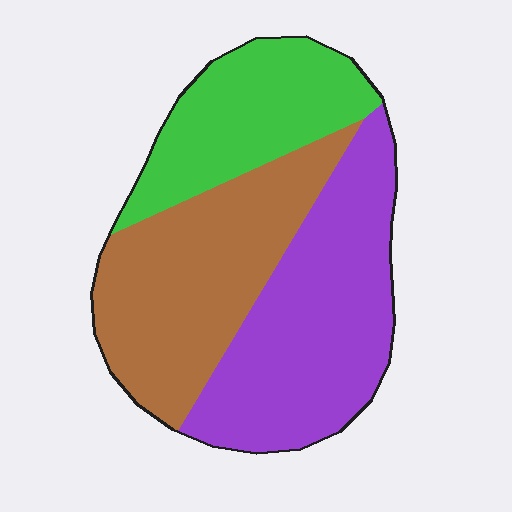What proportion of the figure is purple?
Purple covers about 40% of the figure.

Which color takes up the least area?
Green, at roughly 25%.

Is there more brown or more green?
Brown.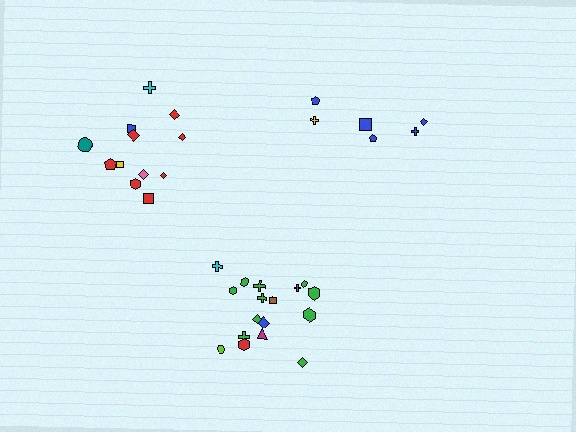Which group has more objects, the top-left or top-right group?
The top-left group.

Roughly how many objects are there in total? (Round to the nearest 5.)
Roughly 35 objects in total.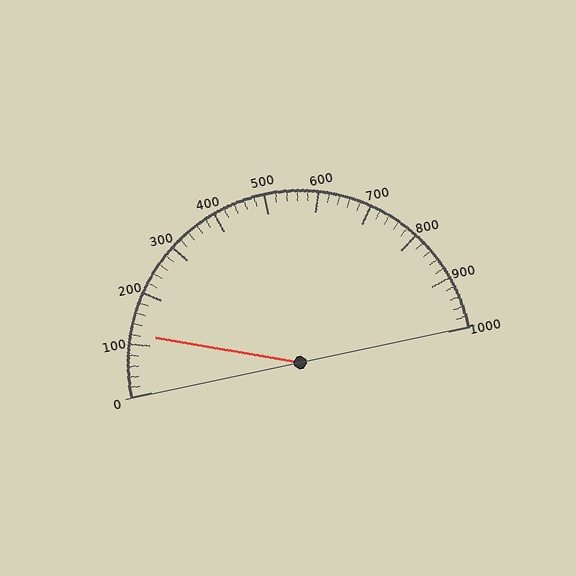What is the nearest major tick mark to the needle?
The nearest major tick mark is 100.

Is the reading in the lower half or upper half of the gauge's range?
The reading is in the lower half of the range (0 to 1000).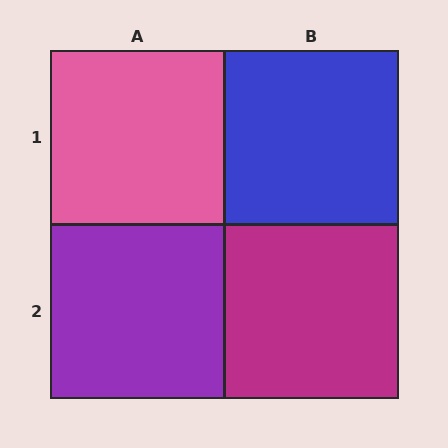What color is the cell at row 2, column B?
Magenta.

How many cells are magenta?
1 cell is magenta.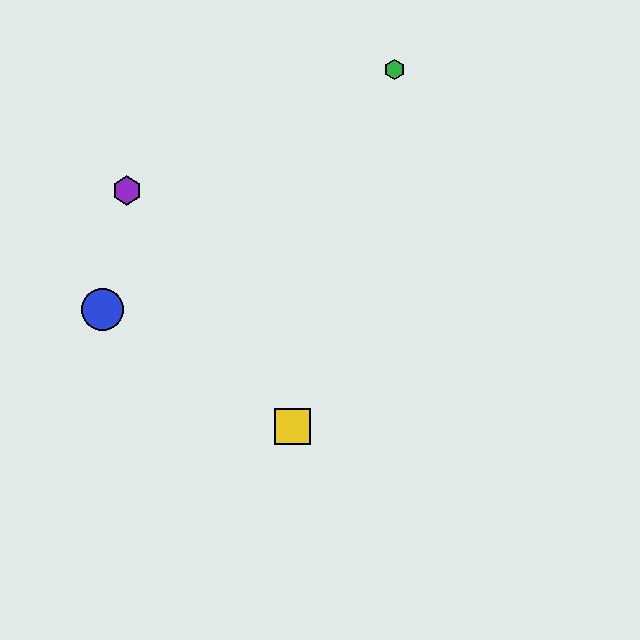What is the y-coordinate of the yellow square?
The yellow square is at y≈427.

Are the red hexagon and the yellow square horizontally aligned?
No, the red hexagon is at y≈310 and the yellow square is at y≈427.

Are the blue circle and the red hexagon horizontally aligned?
Yes, both are at y≈310.